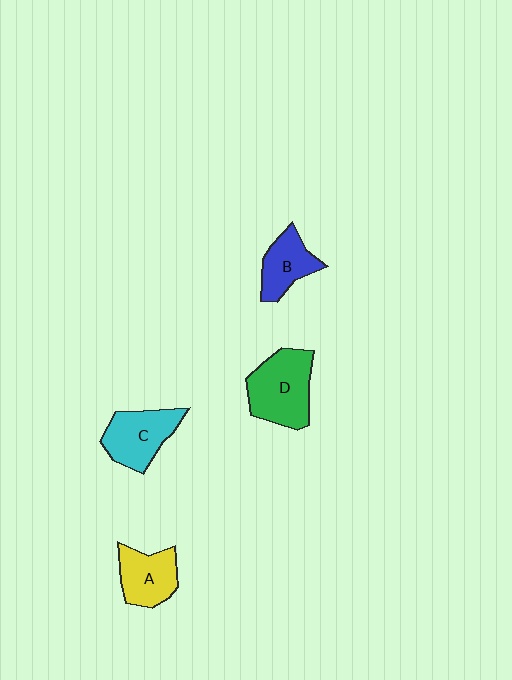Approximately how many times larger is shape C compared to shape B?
Approximately 1.3 times.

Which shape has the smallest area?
Shape B (blue).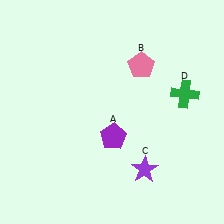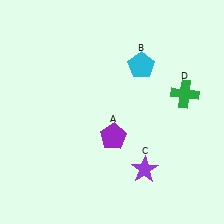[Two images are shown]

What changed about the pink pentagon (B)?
In Image 1, B is pink. In Image 2, it changed to cyan.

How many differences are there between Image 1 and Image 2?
There is 1 difference between the two images.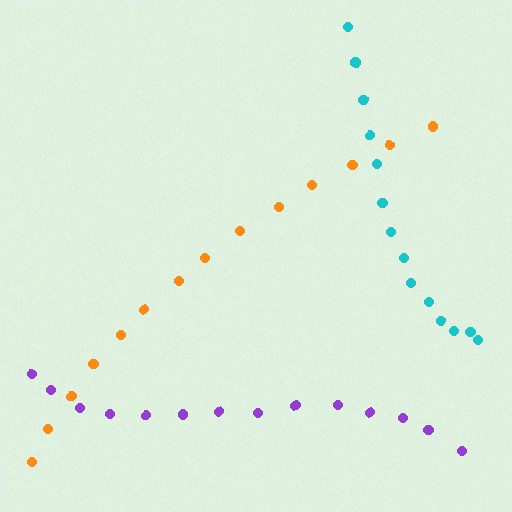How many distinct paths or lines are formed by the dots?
There are 3 distinct paths.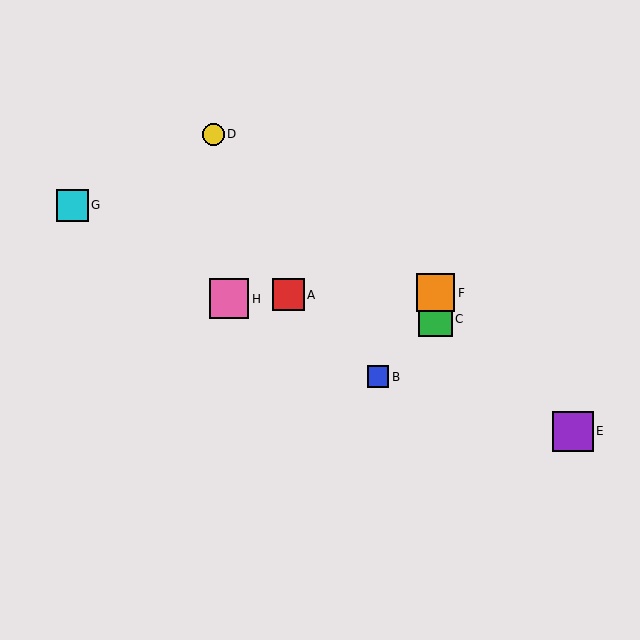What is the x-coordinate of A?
Object A is at x≈288.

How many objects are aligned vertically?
2 objects (C, F) are aligned vertically.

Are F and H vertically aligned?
No, F is at x≈435 and H is at x≈229.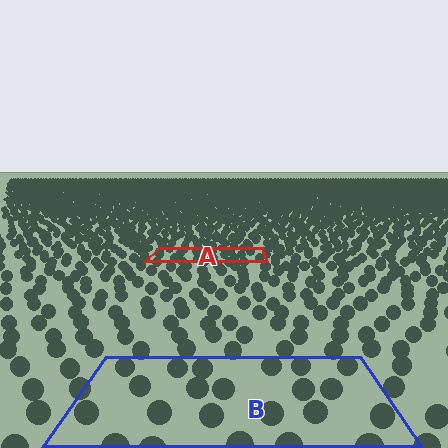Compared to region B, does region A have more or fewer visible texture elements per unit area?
Region A has more texture elements per unit area — they are packed more densely because it is farther away.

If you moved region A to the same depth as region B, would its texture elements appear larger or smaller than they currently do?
They would appear larger. At a closer depth, the same texture elements are projected at a bigger on-screen size.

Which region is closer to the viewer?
Region B is closer. The texture elements there are larger and more spread out.